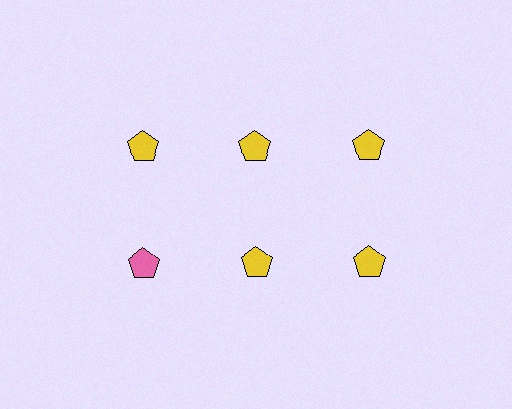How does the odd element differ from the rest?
It has a different color: pink instead of yellow.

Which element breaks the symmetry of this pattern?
The pink pentagon in the second row, leftmost column breaks the symmetry. All other shapes are yellow pentagons.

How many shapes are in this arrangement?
There are 6 shapes arranged in a grid pattern.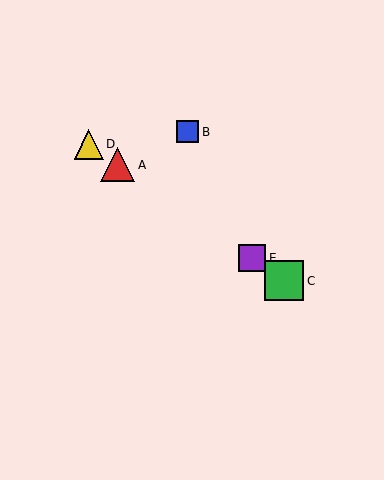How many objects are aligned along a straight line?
4 objects (A, C, D, E) are aligned along a straight line.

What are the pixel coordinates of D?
Object D is at (89, 144).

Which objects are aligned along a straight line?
Objects A, C, D, E are aligned along a straight line.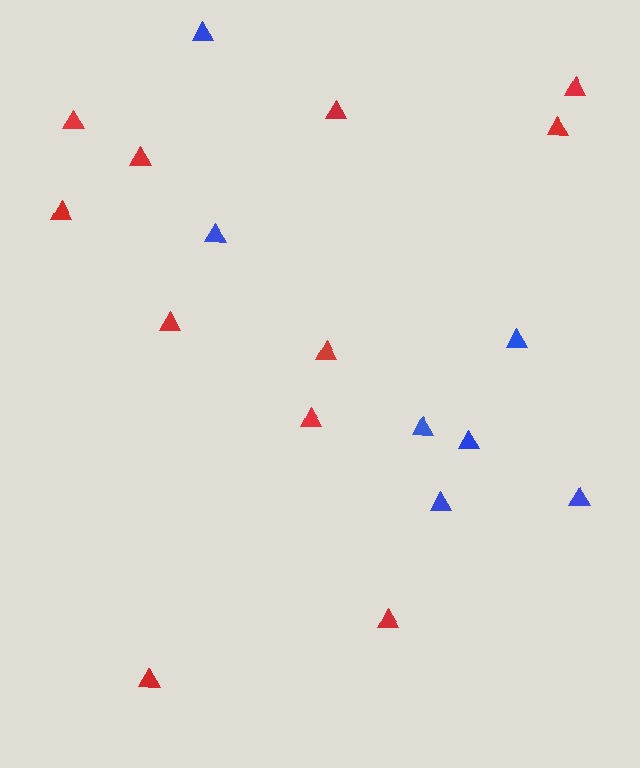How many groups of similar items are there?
There are 2 groups: one group of blue triangles (7) and one group of red triangles (11).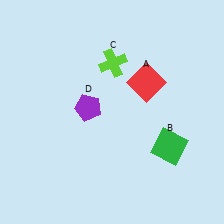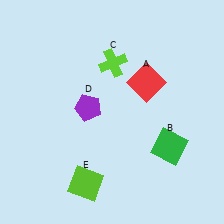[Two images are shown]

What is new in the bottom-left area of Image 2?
A lime square (E) was added in the bottom-left area of Image 2.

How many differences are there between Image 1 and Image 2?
There is 1 difference between the two images.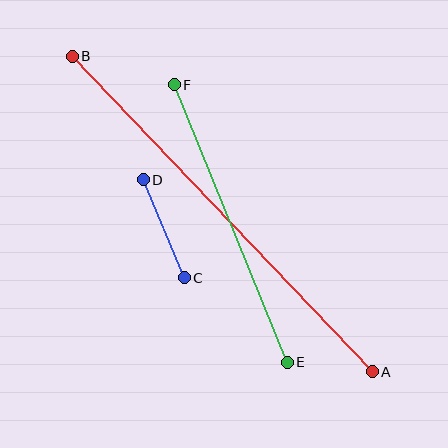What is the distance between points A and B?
The distance is approximately 436 pixels.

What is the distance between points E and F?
The distance is approximately 300 pixels.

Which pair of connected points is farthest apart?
Points A and B are farthest apart.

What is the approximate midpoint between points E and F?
The midpoint is at approximately (231, 224) pixels.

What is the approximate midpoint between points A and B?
The midpoint is at approximately (222, 214) pixels.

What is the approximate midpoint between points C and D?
The midpoint is at approximately (164, 229) pixels.